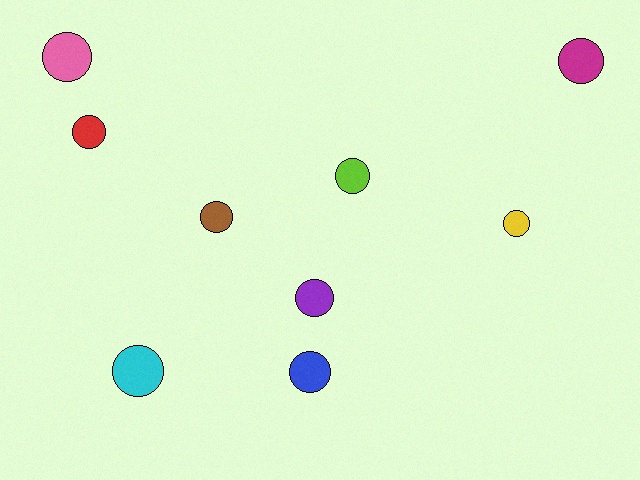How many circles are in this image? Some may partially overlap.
There are 9 circles.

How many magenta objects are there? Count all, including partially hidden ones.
There is 1 magenta object.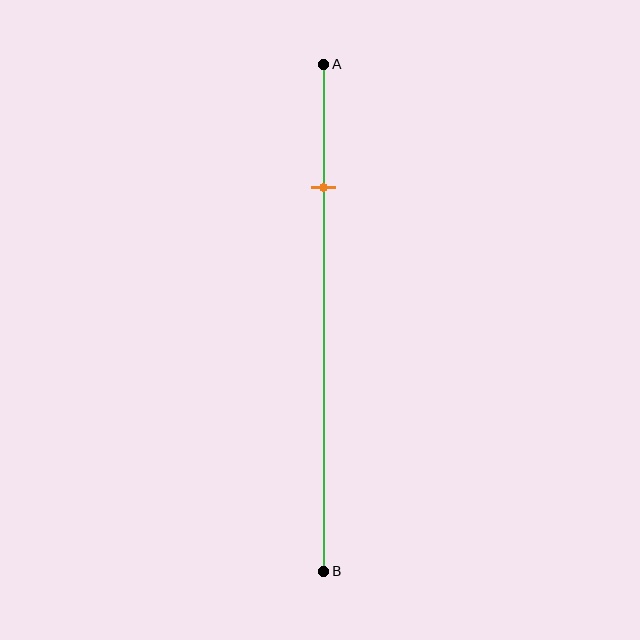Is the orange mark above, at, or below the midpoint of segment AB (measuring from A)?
The orange mark is above the midpoint of segment AB.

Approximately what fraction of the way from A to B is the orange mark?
The orange mark is approximately 25% of the way from A to B.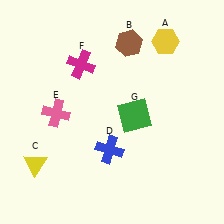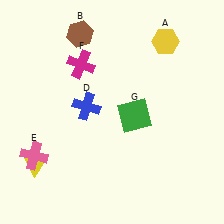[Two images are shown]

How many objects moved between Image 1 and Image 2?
3 objects moved between the two images.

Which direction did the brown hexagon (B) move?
The brown hexagon (B) moved left.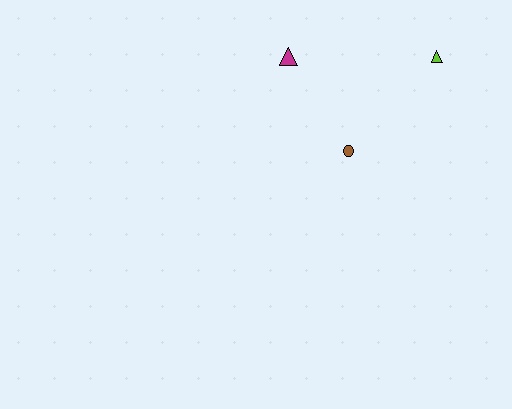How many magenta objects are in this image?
There is 1 magenta object.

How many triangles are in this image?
There are 2 triangles.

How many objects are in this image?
There are 3 objects.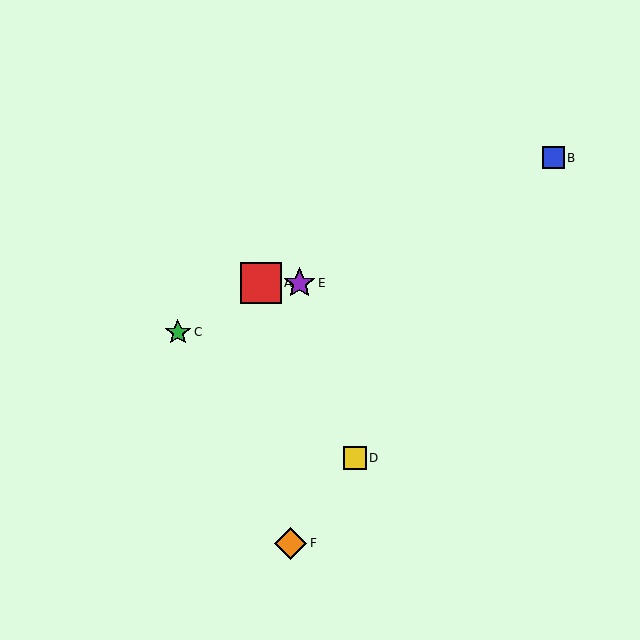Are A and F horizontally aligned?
No, A is at y≈283 and F is at y≈543.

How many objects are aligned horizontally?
2 objects (A, E) are aligned horizontally.